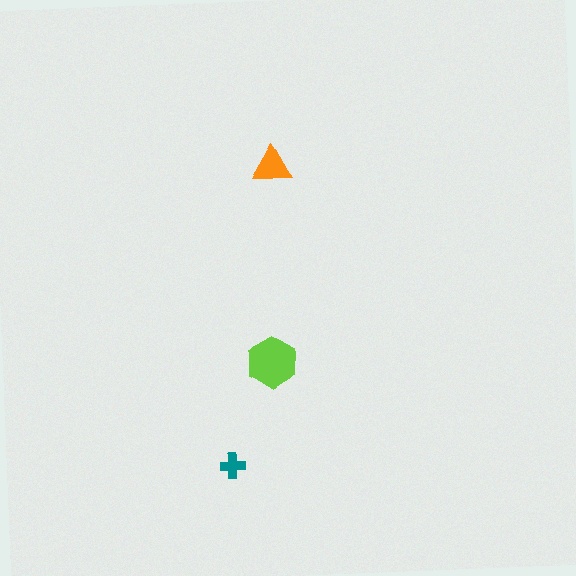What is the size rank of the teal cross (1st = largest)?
3rd.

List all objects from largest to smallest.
The lime hexagon, the orange triangle, the teal cross.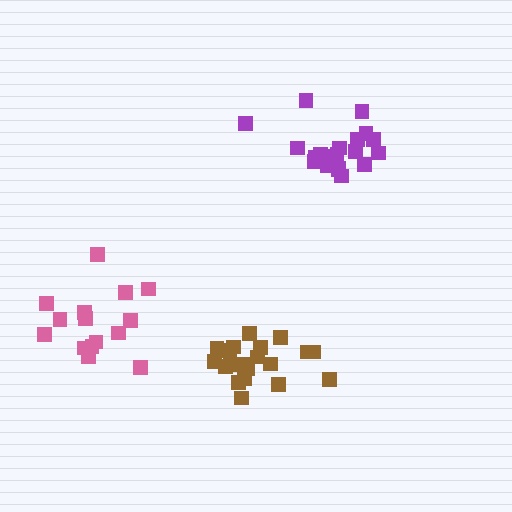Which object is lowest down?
The brown cluster is bottommost.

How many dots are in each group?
Group 1: 21 dots, Group 2: 15 dots, Group 3: 20 dots (56 total).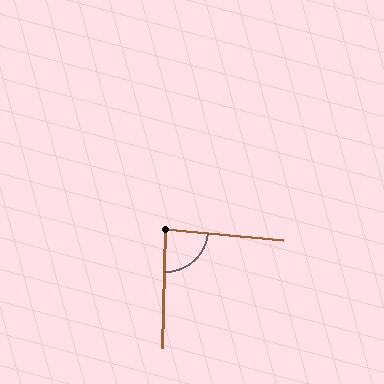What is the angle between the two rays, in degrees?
Approximately 86 degrees.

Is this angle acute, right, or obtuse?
It is approximately a right angle.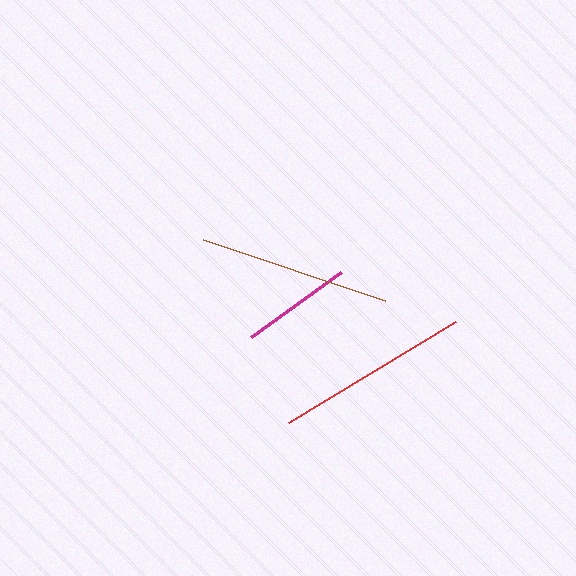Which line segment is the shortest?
The magenta line is the shortest at approximately 111 pixels.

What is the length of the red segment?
The red segment is approximately 196 pixels long.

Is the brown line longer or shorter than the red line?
The red line is longer than the brown line.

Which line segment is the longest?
The red line is the longest at approximately 196 pixels.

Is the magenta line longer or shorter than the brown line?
The brown line is longer than the magenta line.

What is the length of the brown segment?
The brown segment is approximately 192 pixels long.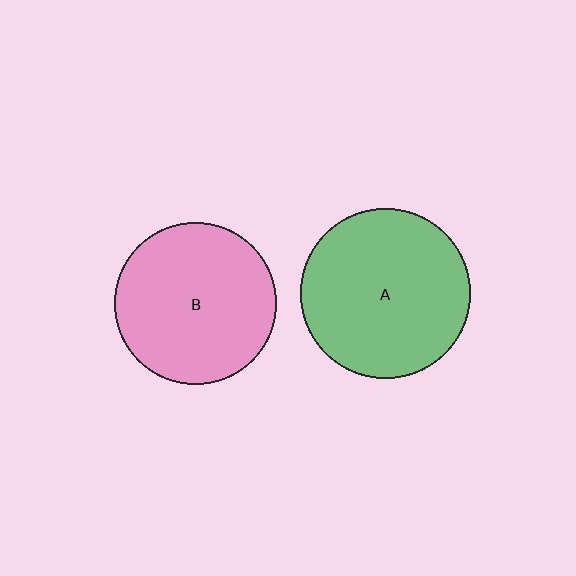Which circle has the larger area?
Circle A (green).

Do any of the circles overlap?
No, none of the circles overlap.